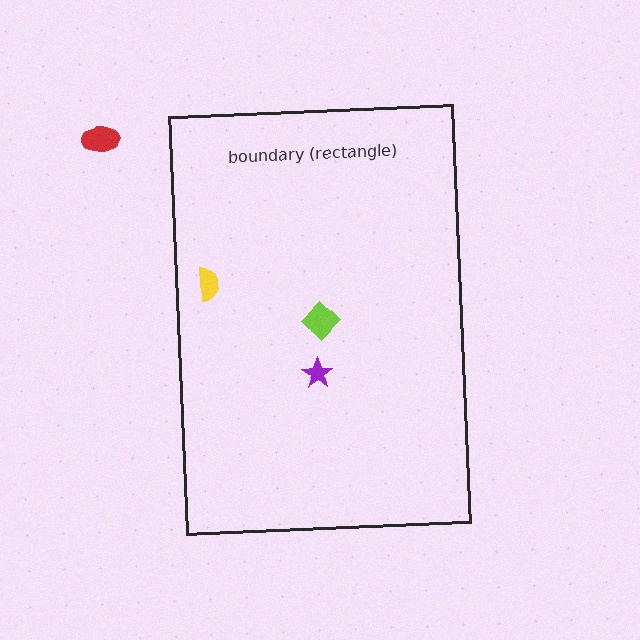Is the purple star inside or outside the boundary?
Inside.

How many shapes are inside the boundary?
3 inside, 1 outside.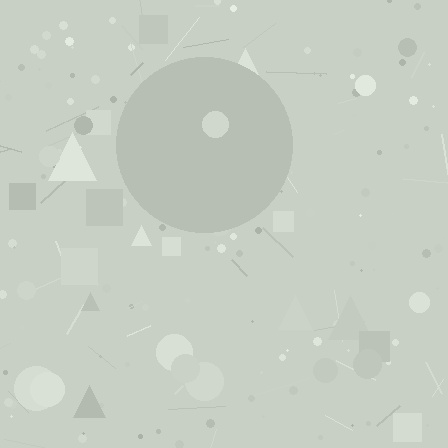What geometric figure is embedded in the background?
A circle is embedded in the background.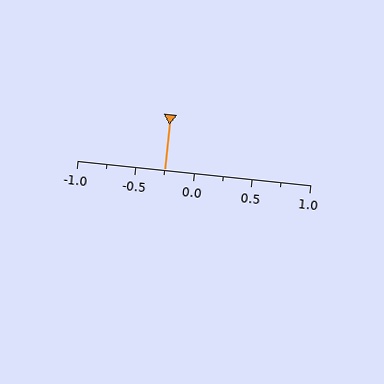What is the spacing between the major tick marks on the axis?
The major ticks are spaced 0.5 apart.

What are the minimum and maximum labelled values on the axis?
The axis runs from -1.0 to 1.0.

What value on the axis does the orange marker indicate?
The marker indicates approximately -0.25.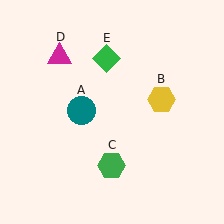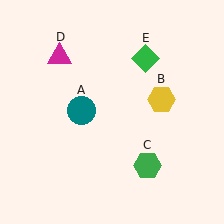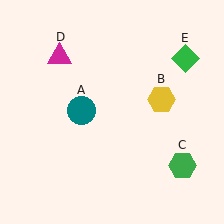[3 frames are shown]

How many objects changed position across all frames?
2 objects changed position: green hexagon (object C), green diamond (object E).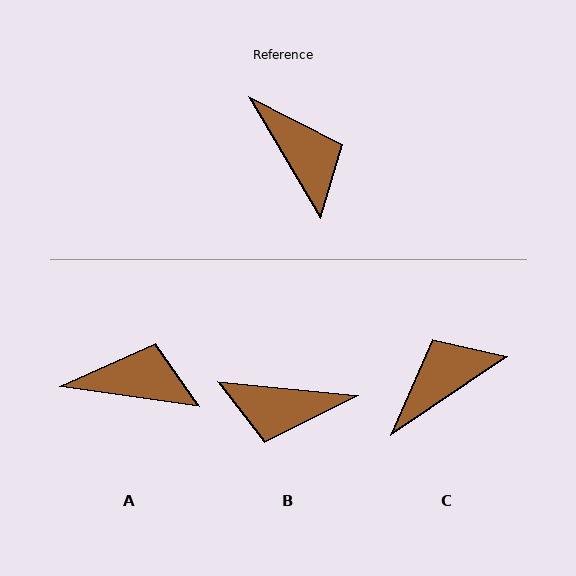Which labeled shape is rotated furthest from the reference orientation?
B, about 126 degrees away.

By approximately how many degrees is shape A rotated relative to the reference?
Approximately 51 degrees counter-clockwise.